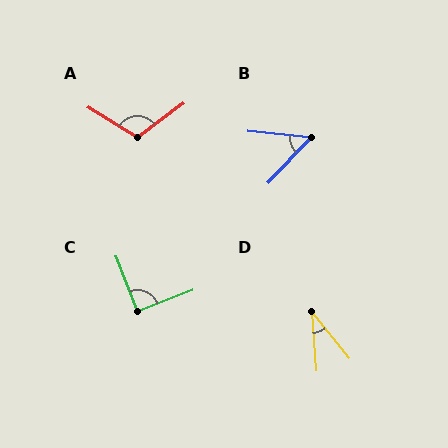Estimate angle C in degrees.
Approximately 89 degrees.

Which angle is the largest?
A, at approximately 112 degrees.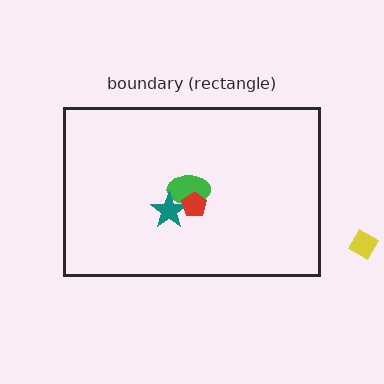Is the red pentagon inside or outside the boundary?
Inside.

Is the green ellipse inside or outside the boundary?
Inside.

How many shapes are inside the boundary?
3 inside, 1 outside.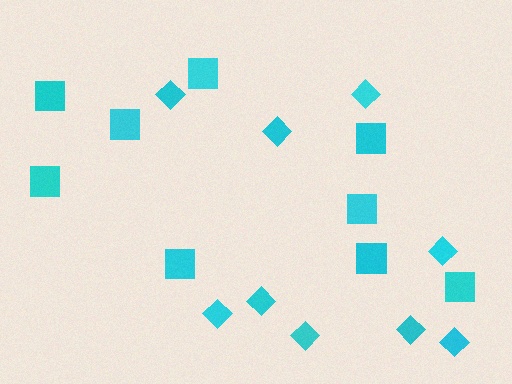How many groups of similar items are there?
There are 2 groups: one group of squares (9) and one group of diamonds (9).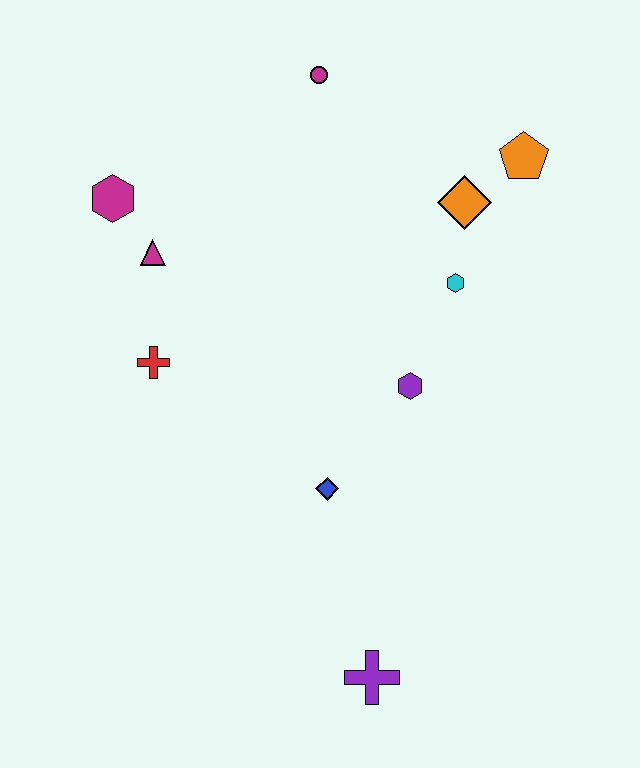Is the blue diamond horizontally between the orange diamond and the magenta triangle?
Yes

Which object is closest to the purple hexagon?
The cyan hexagon is closest to the purple hexagon.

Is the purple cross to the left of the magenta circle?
No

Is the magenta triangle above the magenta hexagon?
No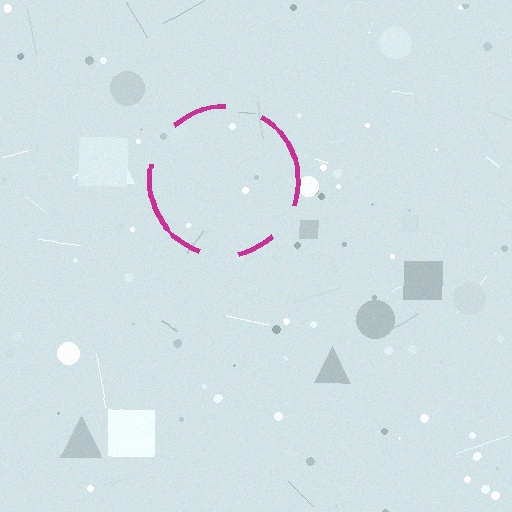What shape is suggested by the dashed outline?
The dashed outline suggests a circle.